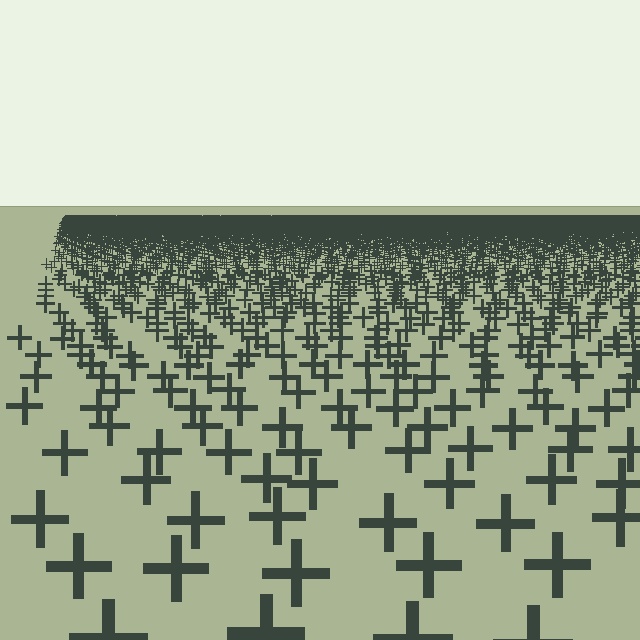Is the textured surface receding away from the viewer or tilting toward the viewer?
The surface is receding away from the viewer. Texture elements get smaller and denser toward the top.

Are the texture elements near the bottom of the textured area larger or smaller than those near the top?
Larger. Near the bottom, elements are closer to the viewer and appear at a bigger on-screen size.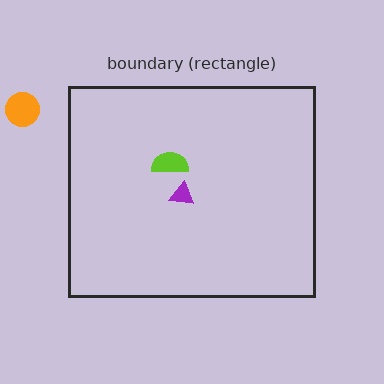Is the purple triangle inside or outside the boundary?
Inside.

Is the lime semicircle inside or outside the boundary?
Inside.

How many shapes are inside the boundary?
2 inside, 1 outside.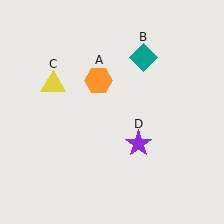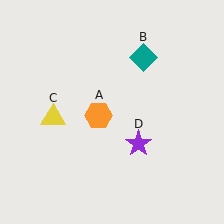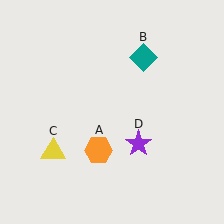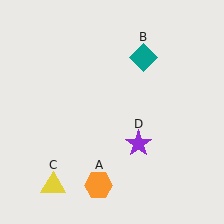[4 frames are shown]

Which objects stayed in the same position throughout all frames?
Teal diamond (object B) and purple star (object D) remained stationary.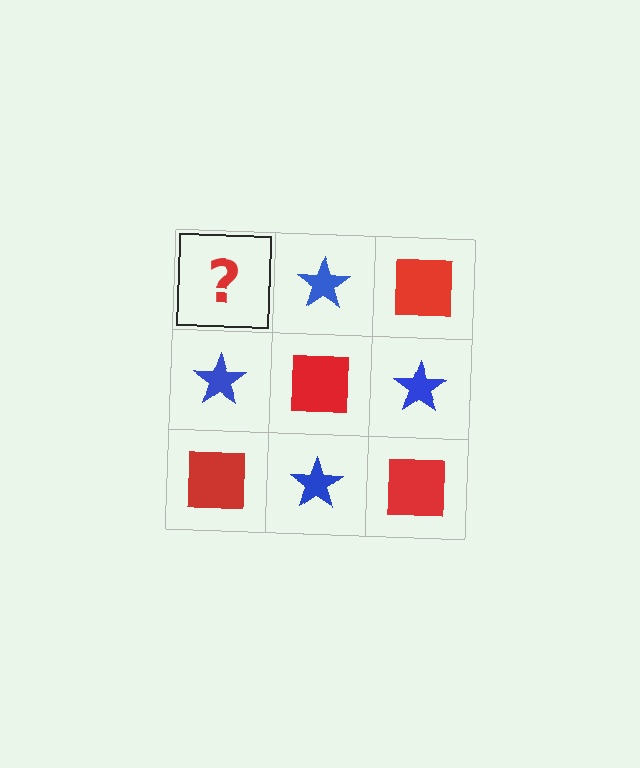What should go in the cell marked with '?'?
The missing cell should contain a red square.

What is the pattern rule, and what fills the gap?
The rule is that it alternates red square and blue star in a checkerboard pattern. The gap should be filled with a red square.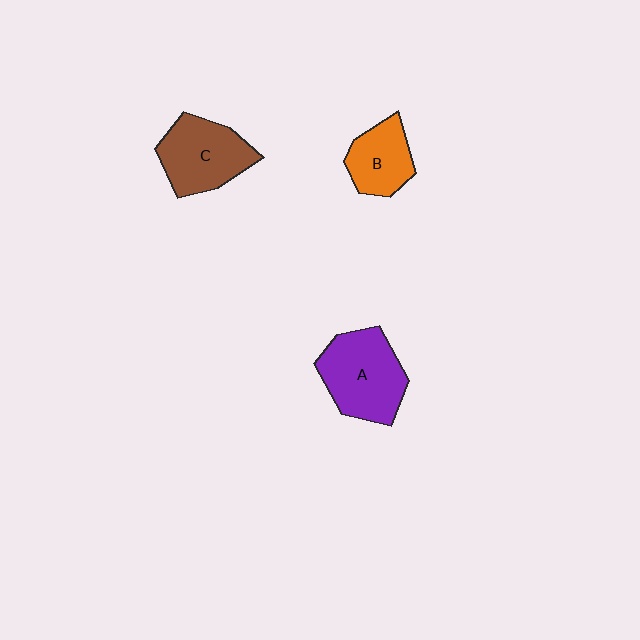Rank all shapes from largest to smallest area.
From largest to smallest: A (purple), C (brown), B (orange).